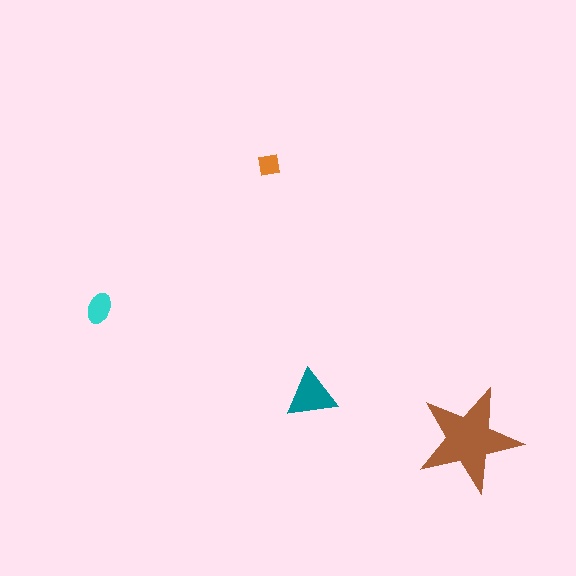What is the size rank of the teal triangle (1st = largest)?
2nd.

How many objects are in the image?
There are 4 objects in the image.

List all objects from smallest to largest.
The orange square, the cyan ellipse, the teal triangle, the brown star.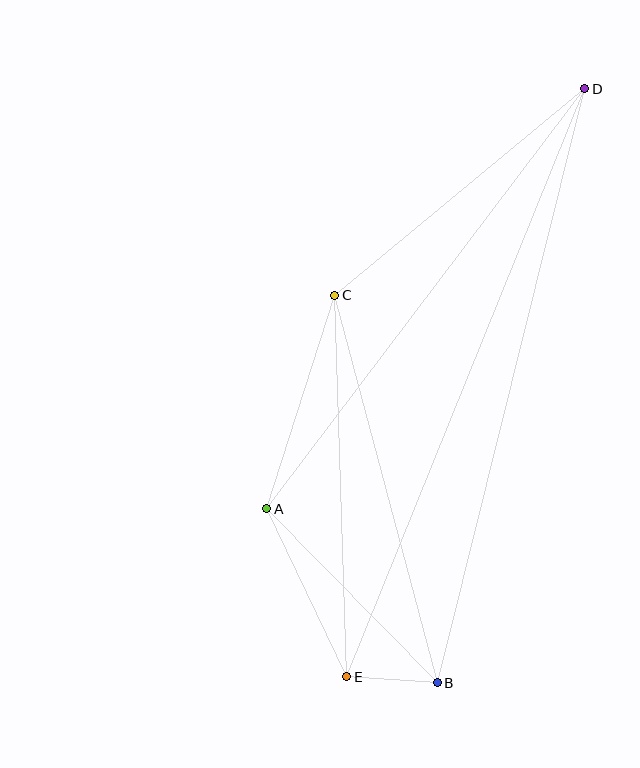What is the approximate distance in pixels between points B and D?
The distance between B and D is approximately 612 pixels.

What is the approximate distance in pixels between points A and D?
The distance between A and D is approximately 527 pixels.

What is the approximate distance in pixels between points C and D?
The distance between C and D is approximately 324 pixels.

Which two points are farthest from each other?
Points D and E are farthest from each other.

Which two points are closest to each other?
Points B and E are closest to each other.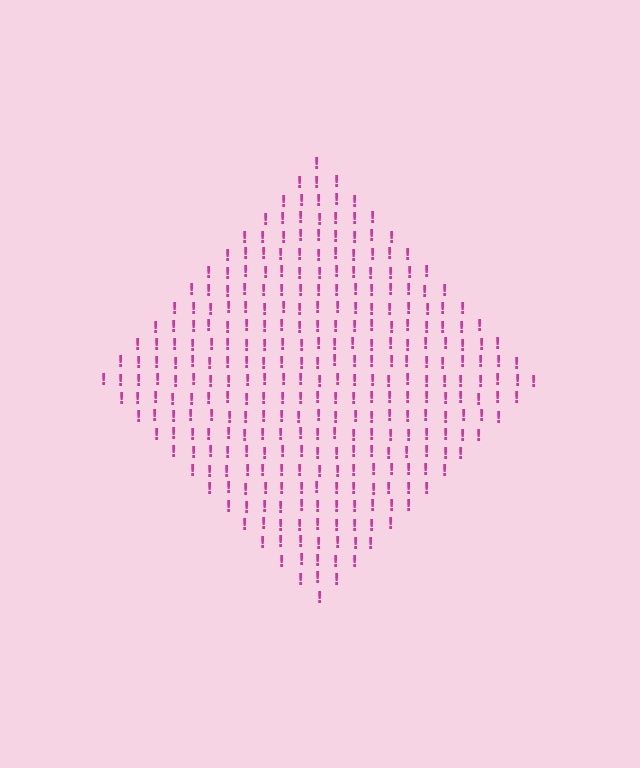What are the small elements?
The small elements are exclamation marks.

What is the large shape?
The large shape is a diamond.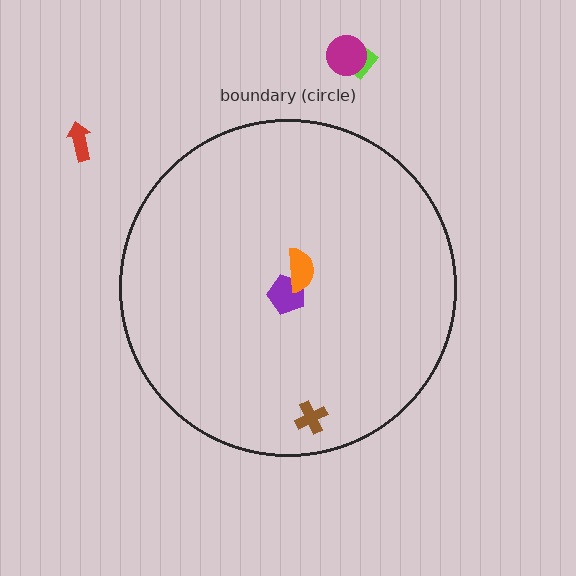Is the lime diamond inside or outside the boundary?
Outside.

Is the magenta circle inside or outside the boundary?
Outside.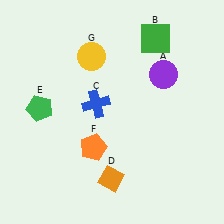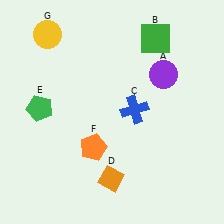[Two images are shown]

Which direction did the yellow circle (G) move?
The yellow circle (G) moved left.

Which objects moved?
The objects that moved are: the blue cross (C), the yellow circle (G).